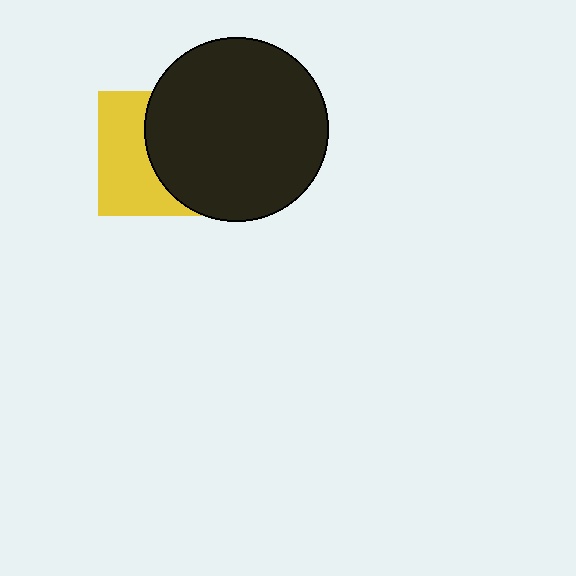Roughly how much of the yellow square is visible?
About half of it is visible (roughly 46%).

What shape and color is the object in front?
The object in front is a black circle.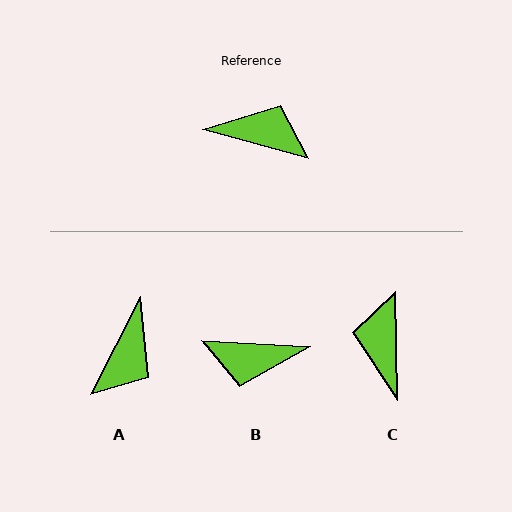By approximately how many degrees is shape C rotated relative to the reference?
Approximately 106 degrees counter-clockwise.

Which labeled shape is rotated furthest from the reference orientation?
B, about 168 degrees away.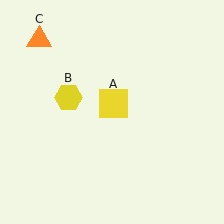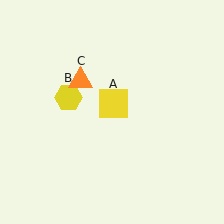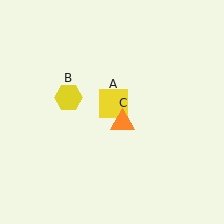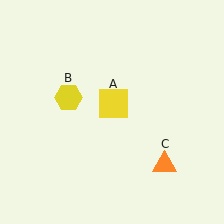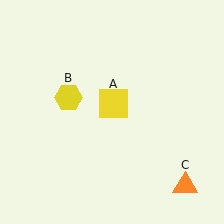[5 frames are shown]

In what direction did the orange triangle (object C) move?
The orange triangle (object C) moved down and to the right.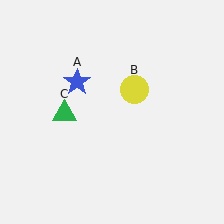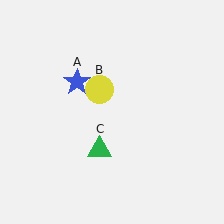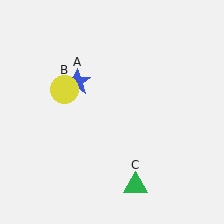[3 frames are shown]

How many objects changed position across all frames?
2 objects changed position: yellow circle (object B), green triangle (object C).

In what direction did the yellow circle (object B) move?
The yellow circle (object B) moved left.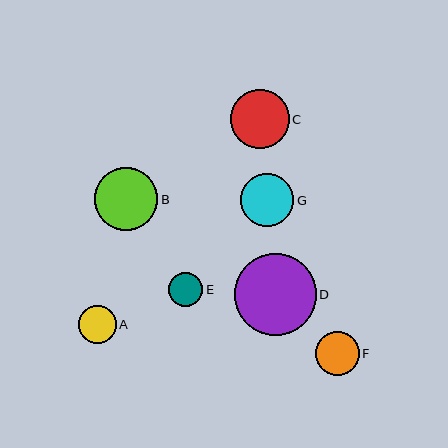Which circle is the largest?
Circle D is the largest with a size of approximately 82 pixels.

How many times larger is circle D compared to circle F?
Circle D is approximately 1.9 times the size of circle F.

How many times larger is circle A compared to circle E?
Circle A is approximately 1.1 times the size of circle E.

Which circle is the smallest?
Circle E is the smallest with a size of approximately 34 pixels.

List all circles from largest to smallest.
From largest to smallest: D, B, C, G, F, A, E.